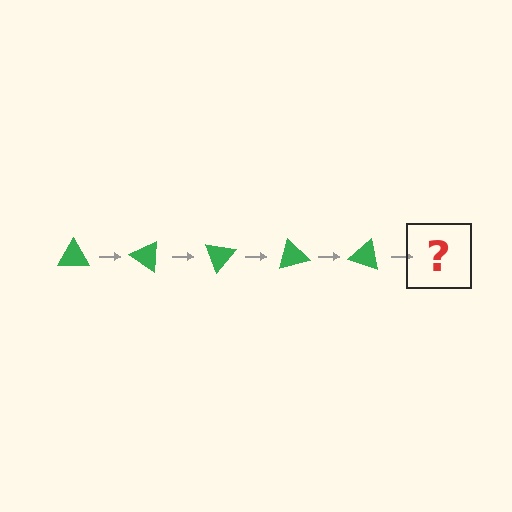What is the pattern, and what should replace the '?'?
The pattern is that the triangle rotates 35 degrees each step. The '?' should be a green triangle rotated 175 degrees.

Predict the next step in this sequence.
The next step is a green triangle rotated 175 degrees.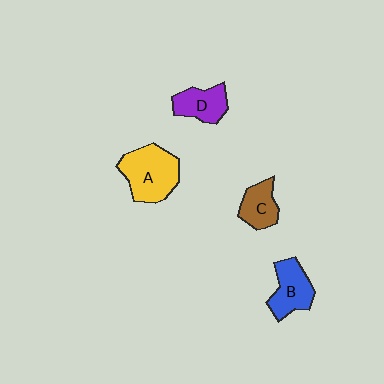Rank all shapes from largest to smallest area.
From largest to smallest: A (yellow), B (blue), D (purple), C (brown).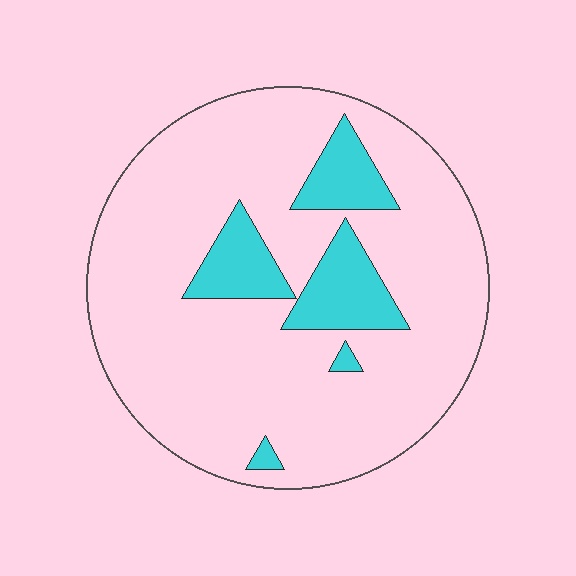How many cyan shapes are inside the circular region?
5.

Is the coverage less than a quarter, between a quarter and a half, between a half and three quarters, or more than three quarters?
Less than a quarter.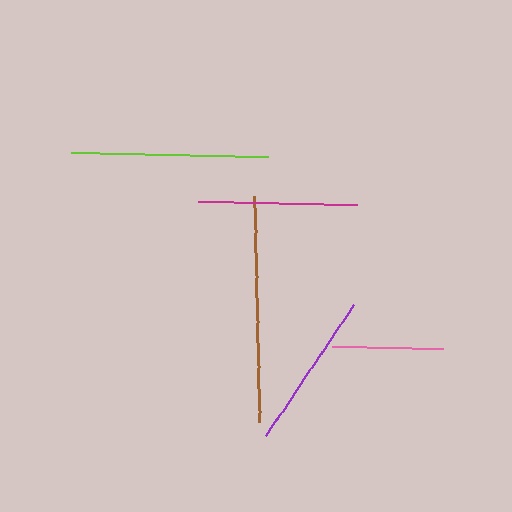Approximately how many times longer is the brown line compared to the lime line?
The brown line is approximately 1.2 times the length of the lime line.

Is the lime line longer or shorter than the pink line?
The lime line is longer than the pink line.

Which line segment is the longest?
The brown line is the longest at approximately 226 pixels.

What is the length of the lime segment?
The lime segment is approximately 196 pixels long.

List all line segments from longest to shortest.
From longest to shortest: brown, lime, magenta, purple, pink.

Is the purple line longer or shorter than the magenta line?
The magenta line is longer than the purple line.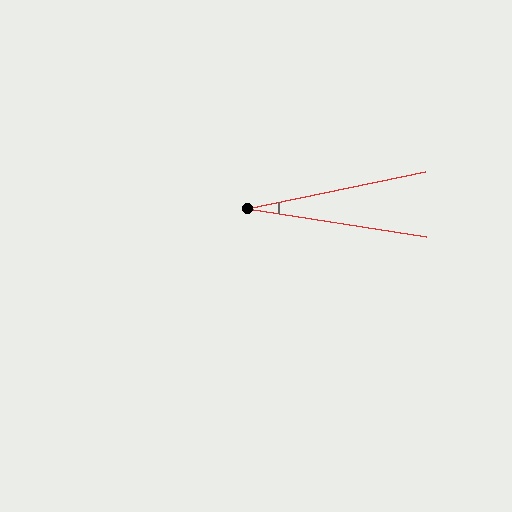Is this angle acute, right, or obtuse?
It is acute.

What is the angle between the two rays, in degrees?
Approximately 21 degrees.